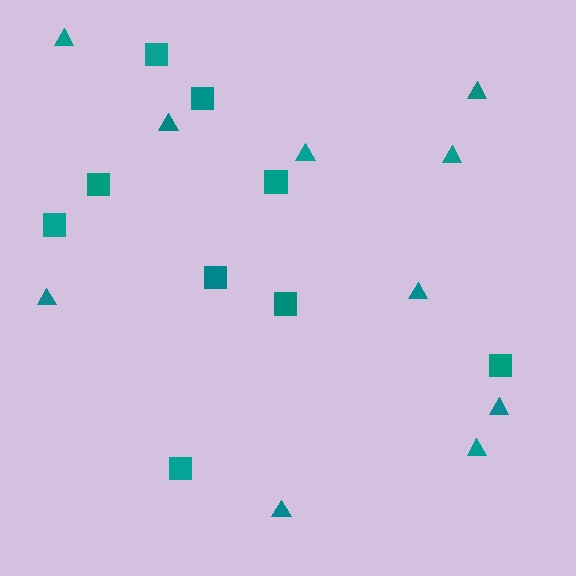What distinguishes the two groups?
There are 2 groups: one group of squares (9) and one group of triangles (10).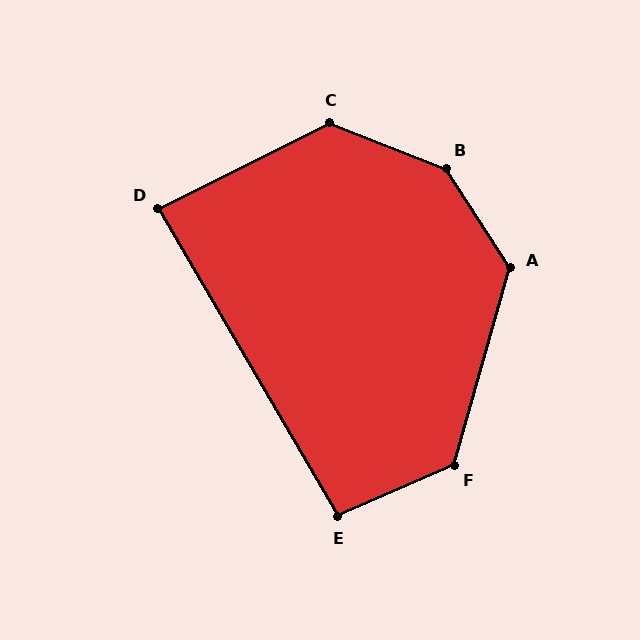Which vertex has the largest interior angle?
B, at approximately 144 degrees.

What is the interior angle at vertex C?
Approximately 132 degrees (obtuse).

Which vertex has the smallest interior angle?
D, at approximately 86 degrees.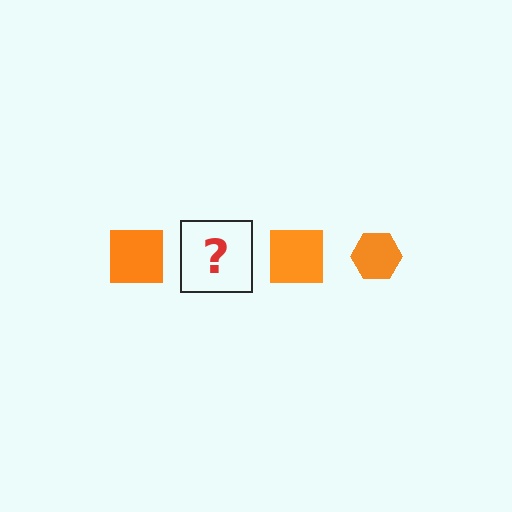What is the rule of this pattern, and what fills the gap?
The rule is that the pattern cycles through square, hexagon shapes in orange. The gap should be filled with an orange hexagon.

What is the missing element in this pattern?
The missing element is an orange hexagon.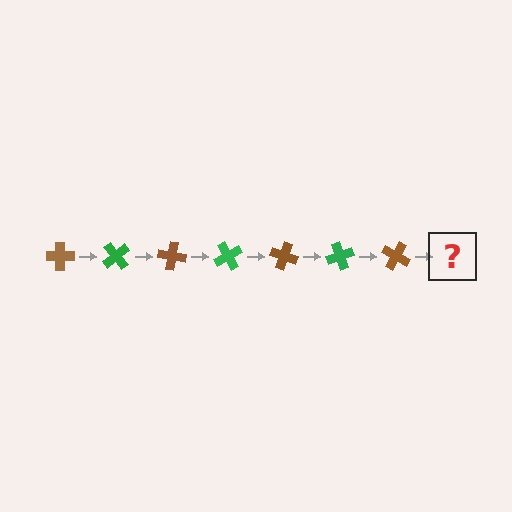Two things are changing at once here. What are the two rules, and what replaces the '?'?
The two rules are that it rotates 50 degrees each step and the color cycles through brown and green. The '?' should be a green cross, rotated 350 degrees from the start.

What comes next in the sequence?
The next element should be a green cross, rotated 350 degrees from the start.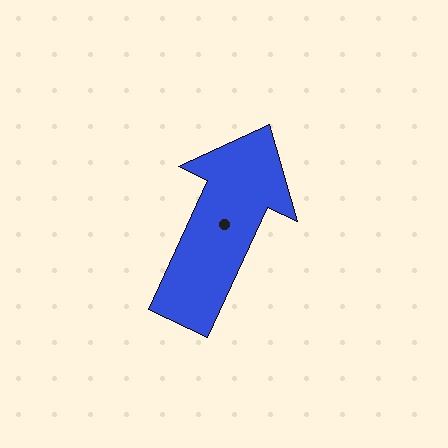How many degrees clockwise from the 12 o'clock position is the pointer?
Approximately 25 degrees.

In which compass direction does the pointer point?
Northeast.